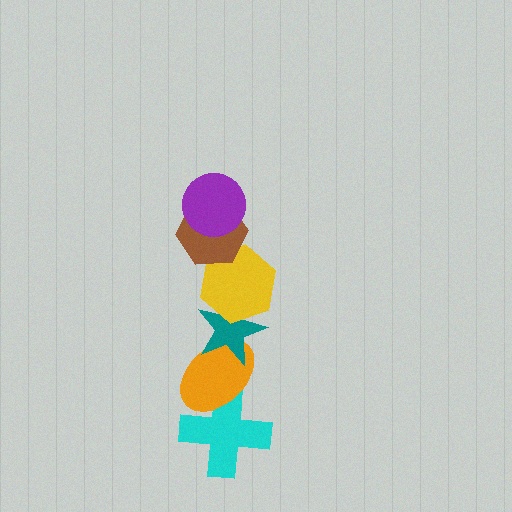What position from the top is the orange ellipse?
The orange ellipse is 5th from the top.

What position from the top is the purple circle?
The purple circle is 1st from the top.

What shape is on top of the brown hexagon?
The purple circle is on top of the brown hexagon.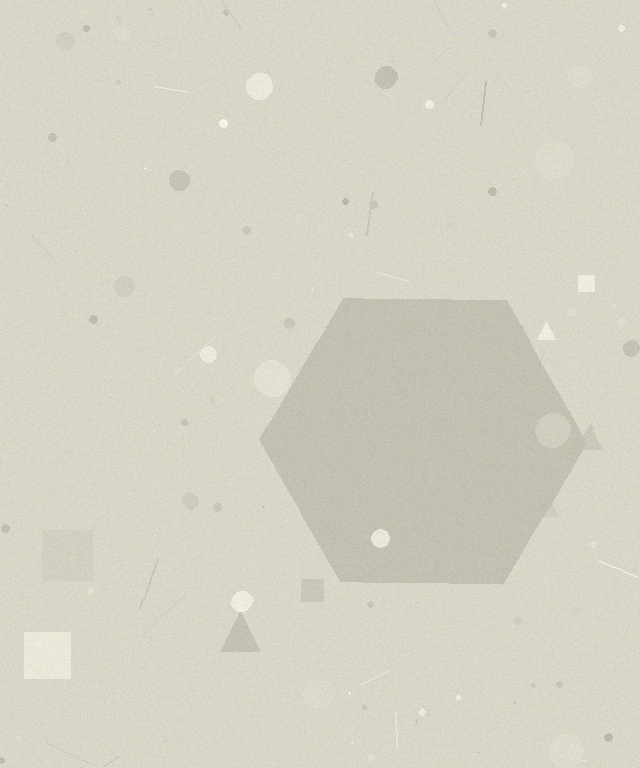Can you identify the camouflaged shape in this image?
The camouflaged shape is a hexagon.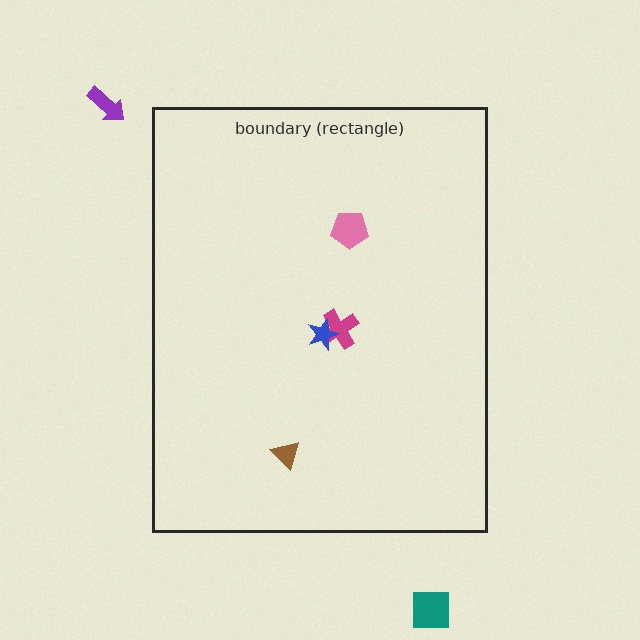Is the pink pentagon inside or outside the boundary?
Inside.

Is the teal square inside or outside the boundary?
Outside.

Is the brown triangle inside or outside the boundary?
Inside.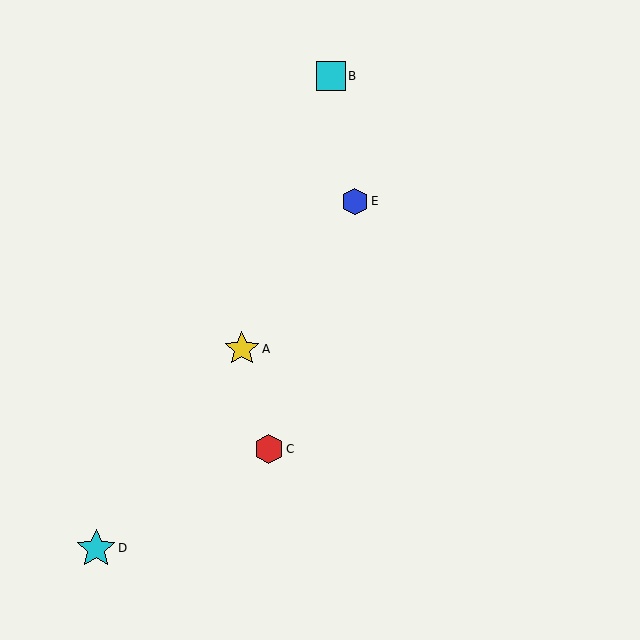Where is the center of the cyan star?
The center of the cyan star is at (96, 548).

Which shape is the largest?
The cyan star (labeled D) is the largest.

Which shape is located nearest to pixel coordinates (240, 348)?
The yellow star (labeled A) at (242, 349) is nearest to that location.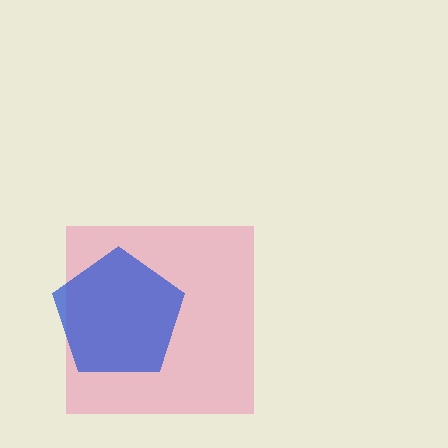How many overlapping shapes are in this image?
There are 2 overlapping shapes in the image.